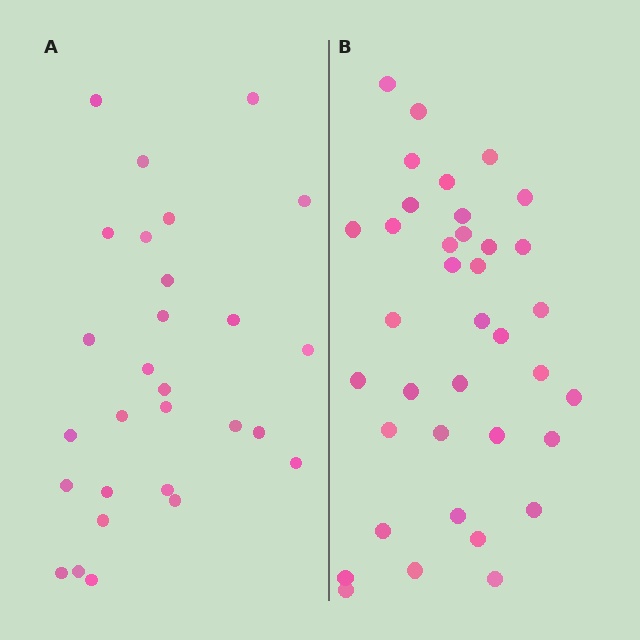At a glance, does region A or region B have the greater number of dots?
Region B (the right region) has more dots.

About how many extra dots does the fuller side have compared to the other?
Region B has roughly 8 or so more dots than region A.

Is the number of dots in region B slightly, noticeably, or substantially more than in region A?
Region B has noticeably more, but not dramatically so. The ratio is roughly 1.3 to 1.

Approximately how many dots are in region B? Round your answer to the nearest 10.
About 40 dots. (The exact count is 37, which rounds to 40.)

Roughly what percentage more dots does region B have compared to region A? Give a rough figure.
About 30% more.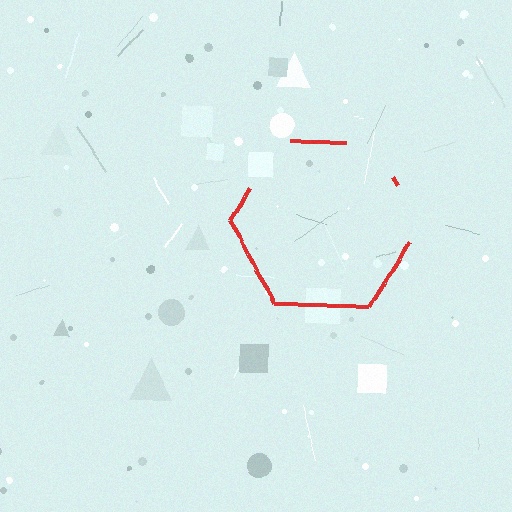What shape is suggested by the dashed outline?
The dashed outline suggests a hexagon.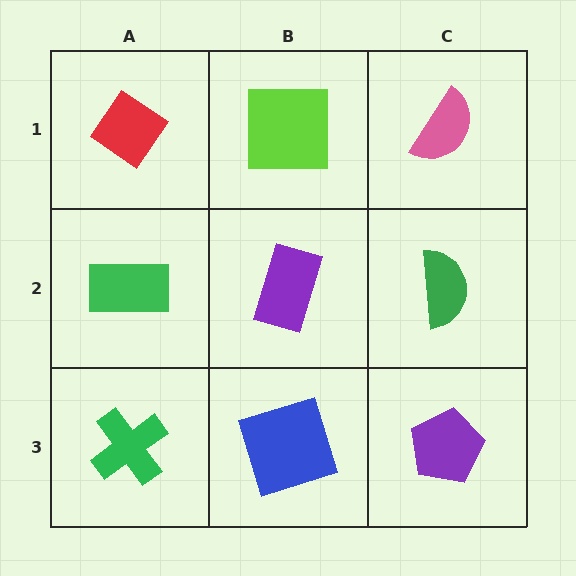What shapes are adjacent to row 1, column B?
A purple rectangle (row 2, column B), a red diamond (row 1, column A), a pink semicircle (row 1, column C).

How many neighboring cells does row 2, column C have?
3.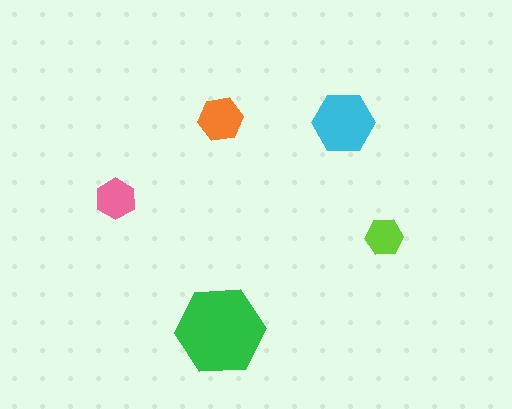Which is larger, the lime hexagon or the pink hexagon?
The pink one.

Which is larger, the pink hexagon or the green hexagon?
The green one.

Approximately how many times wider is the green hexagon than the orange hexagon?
About 2 times wider.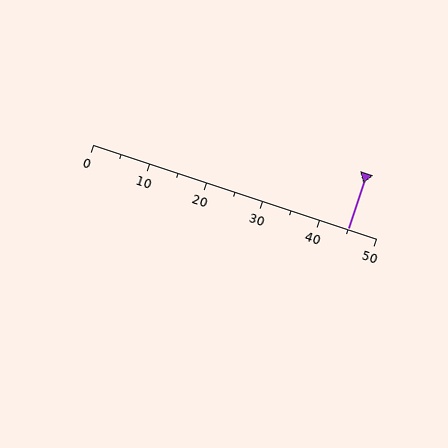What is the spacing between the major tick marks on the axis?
The major ticks are spaced 10 apart.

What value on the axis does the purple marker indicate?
The marker indicates approximately 45.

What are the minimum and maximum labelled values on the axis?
The axis runs from 0 to 50.